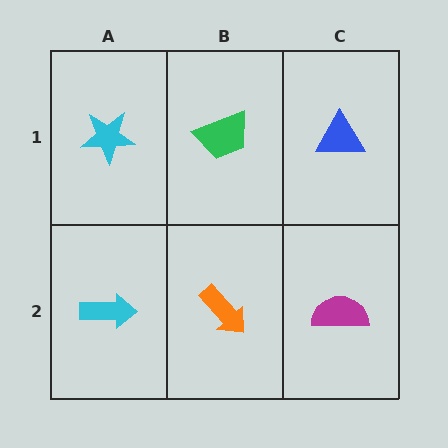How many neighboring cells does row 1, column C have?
2.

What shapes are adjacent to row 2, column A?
A cyan star (row 1, column A), an orange arrow (row 2, column B).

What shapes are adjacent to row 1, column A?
A cyan arrow (row 2, column A), a green trapezoid (row 1, column B).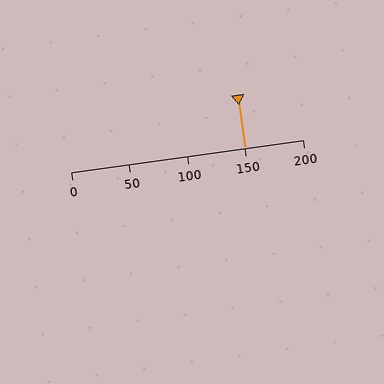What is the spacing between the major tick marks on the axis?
The major ticks are spaced 50 apart.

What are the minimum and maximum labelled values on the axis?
The axis runs from 0 to 200.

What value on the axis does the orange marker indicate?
The marker indicates approximately 150.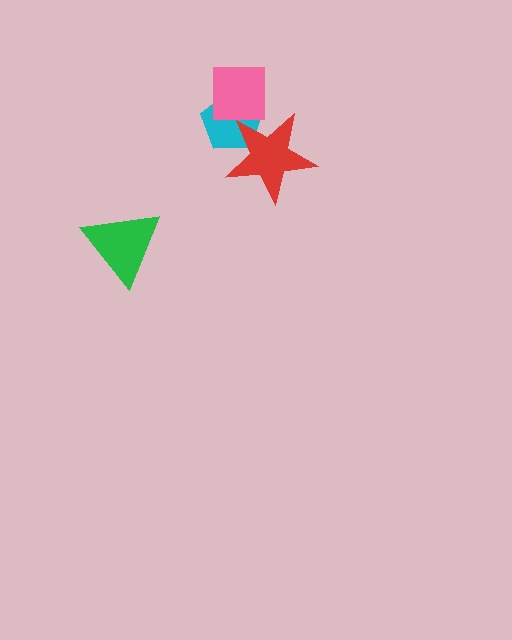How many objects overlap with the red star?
1 object overlaps with the red star.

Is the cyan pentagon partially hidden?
Yes, it is partially covered by another shape.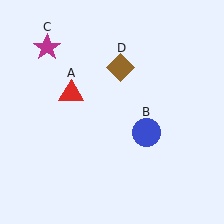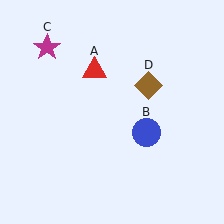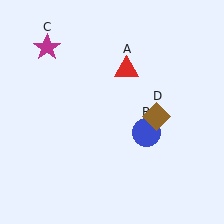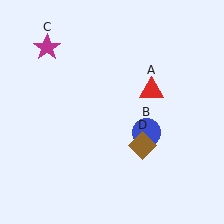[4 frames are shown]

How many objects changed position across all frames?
2 objects changed position: red triangle (object A), brown diamond (object D).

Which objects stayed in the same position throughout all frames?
Blue circle (object B) and magenta star (object C) remained stationary.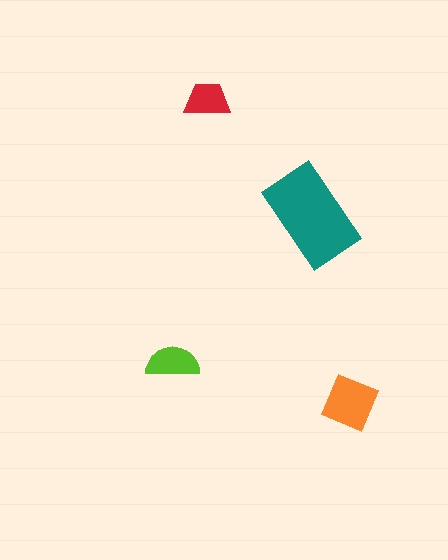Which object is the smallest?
The red trapezoid.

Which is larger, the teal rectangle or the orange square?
The teal rectangle.